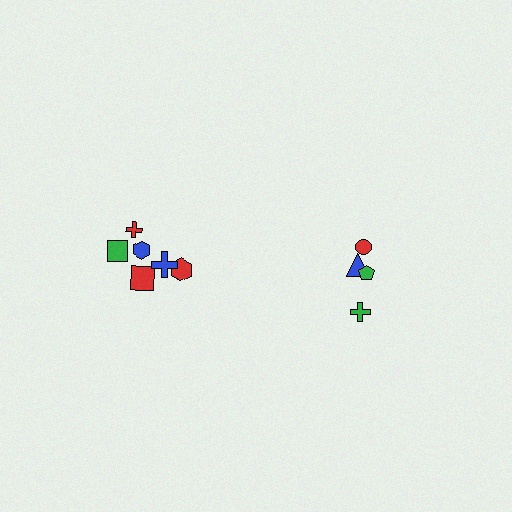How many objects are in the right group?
There are 4 objects.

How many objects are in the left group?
There are 6 objects.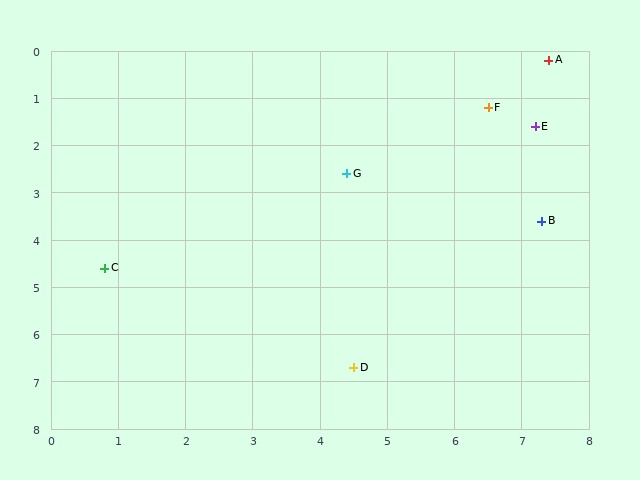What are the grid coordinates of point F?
Point F is at approximately (6.5, 1.2).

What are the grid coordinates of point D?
Point D is at approximately (4.5, 6.7).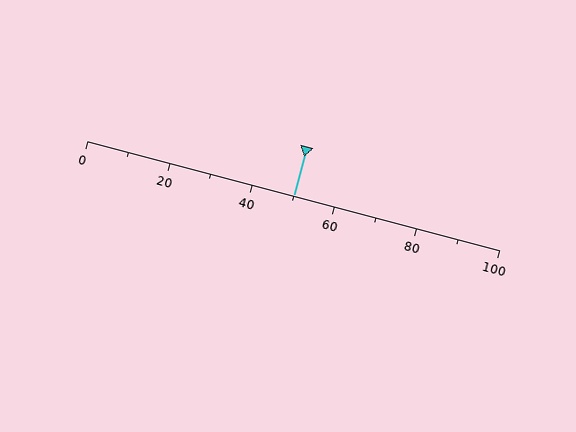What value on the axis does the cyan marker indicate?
The marker indicates approximately 50.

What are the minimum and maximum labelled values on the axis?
The axis runs from 0 to 100.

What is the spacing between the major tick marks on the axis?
The major ticks are spaced 20 apart.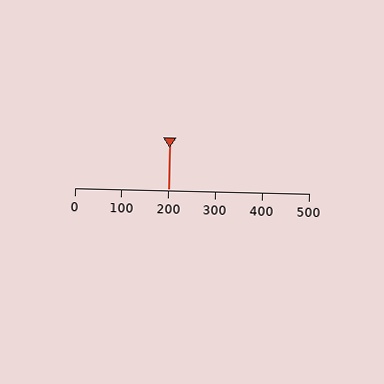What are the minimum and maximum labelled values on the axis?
The axis runs from 0 to 500.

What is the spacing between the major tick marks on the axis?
The major ticks are spaced 100 apart.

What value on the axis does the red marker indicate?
The marker indicates approximately 200.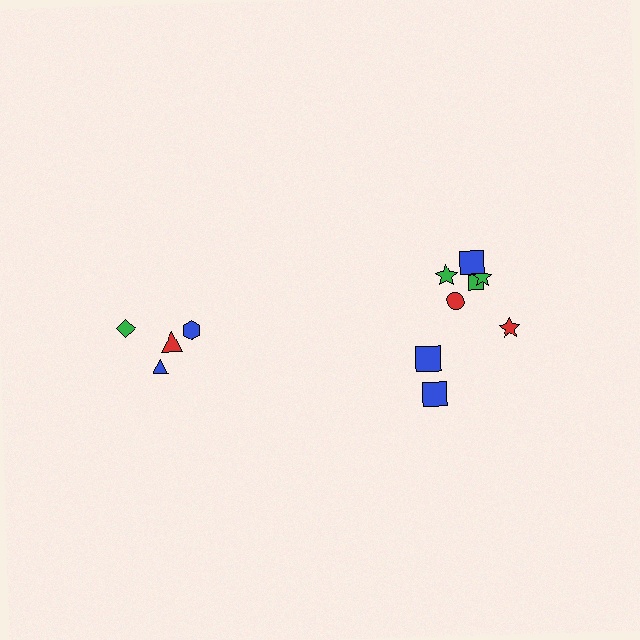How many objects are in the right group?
There are 8 objects.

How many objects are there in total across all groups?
There are 12 objects.